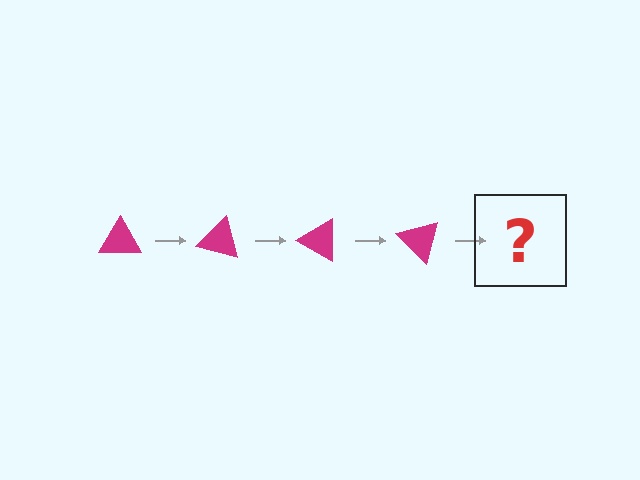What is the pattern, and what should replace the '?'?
The pattern is that the triangle rotates 15 degrees each step. The '?' should be a magenta triangle rotated 60 degrees.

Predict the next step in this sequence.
The next step is a magenta triangle rotated 60 degrees.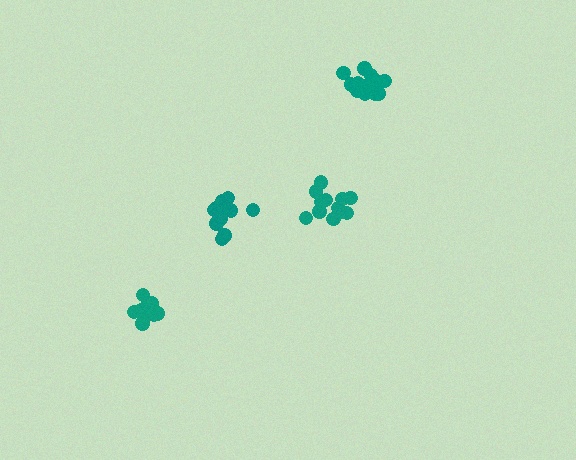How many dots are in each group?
Group 1: 13 dots, Group 2: 10 dots, Group 3: 12 dots, Group 4: 14 dots (49 total).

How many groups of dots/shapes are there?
There are 4 groups.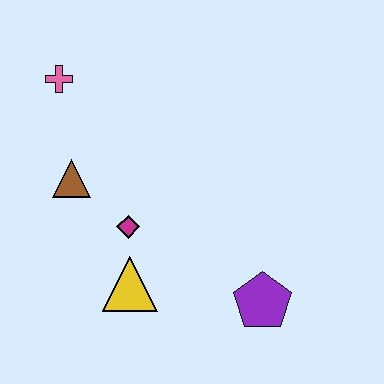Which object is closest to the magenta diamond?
The yellow triangle is closest to the magenta diamond.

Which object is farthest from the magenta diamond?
The pink cross is farthest from the magenta diamond.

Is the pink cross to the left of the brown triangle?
Yes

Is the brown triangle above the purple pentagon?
Yes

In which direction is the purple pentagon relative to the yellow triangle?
The purple pentagon is to the right of the yellow triangle.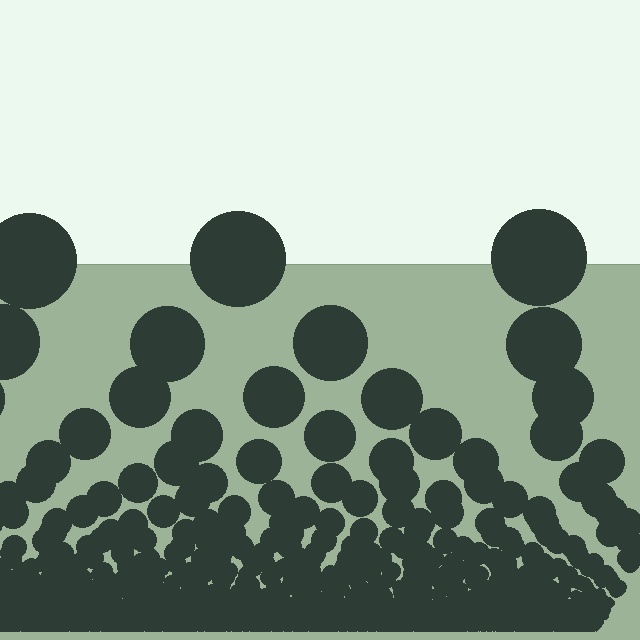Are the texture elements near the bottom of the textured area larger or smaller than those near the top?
Smaller. The gradient is inverted — elements near the bottom are smaller and denser.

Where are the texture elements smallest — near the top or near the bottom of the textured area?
Near the bottom.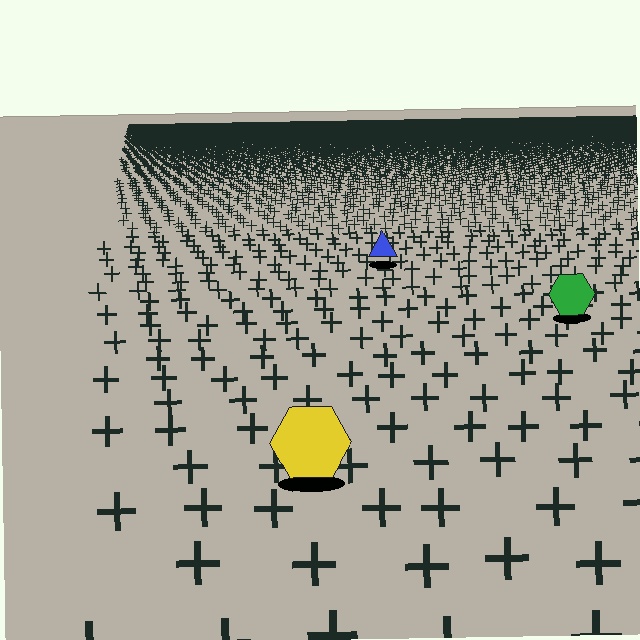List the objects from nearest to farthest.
From nearest to farthest: the yellow hexagon, the green hexagon, the blue triangle.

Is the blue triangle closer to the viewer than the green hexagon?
No. The green hexagon is closer — you can tell from the texture gradient: the ground texture is coarser near it.